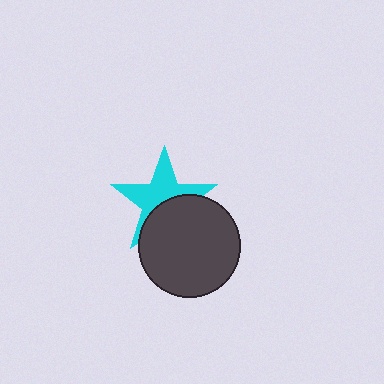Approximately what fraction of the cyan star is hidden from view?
Roughly 42% of the cyan star is hidden behind the dark gray circle.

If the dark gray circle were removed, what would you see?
You would see the complete cyan star.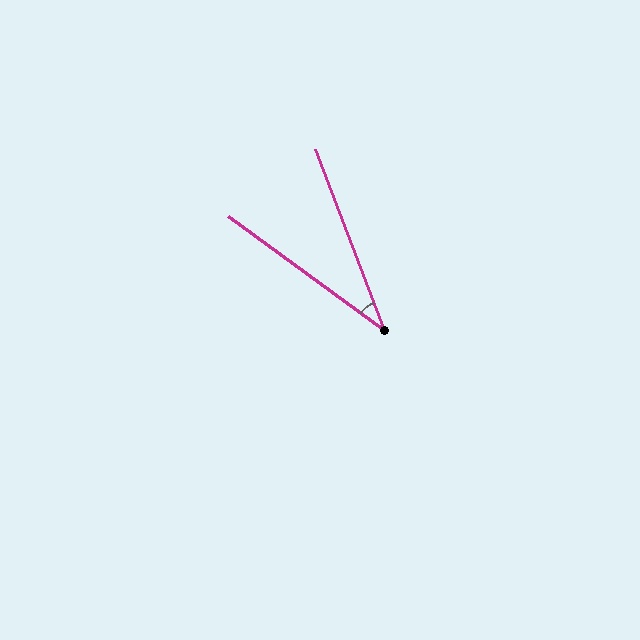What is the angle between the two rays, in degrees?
Approximately 33 degrees.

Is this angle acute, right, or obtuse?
It is acute.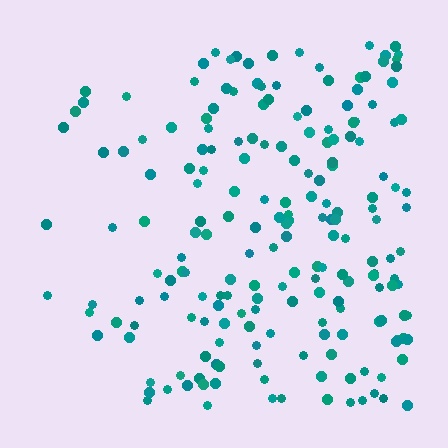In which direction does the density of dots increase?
From left to right, with the right side densest.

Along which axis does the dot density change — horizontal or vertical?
Horizontal.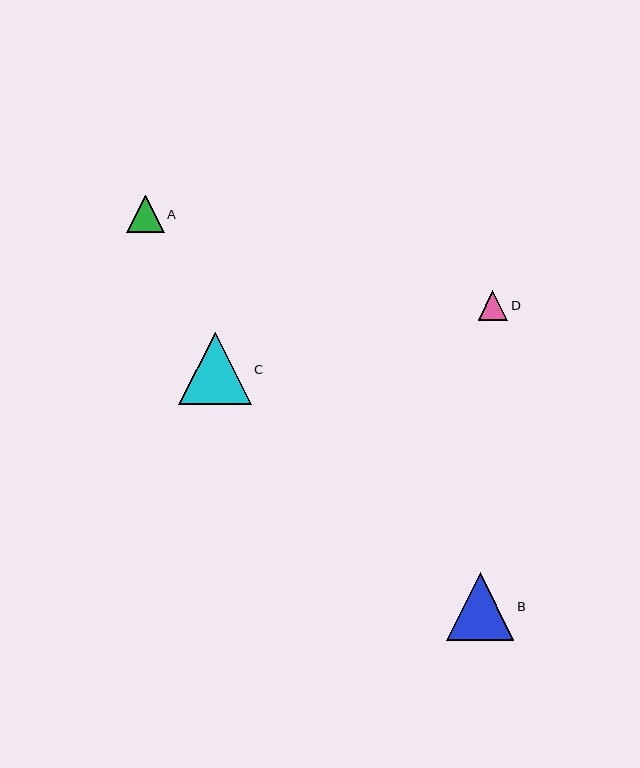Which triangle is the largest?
Triangle C is the largest with a size of approximately 72 pixels.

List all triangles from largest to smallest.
From largest to smallest: C, B, A, D.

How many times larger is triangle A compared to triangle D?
Triangle A is approximately 1.3 times the size of triangle D.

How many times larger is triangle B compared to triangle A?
Triangle B is approximately 1.8 times the size of triangle A.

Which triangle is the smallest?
Triangle D is the smallest with a size of approximately 30 pixels.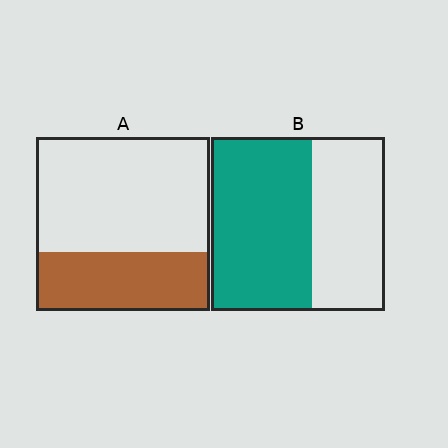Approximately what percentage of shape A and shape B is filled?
A is approximately 35% and B is approximately 60%.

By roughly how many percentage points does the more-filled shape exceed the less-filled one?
By roughly 25 percentage points (B over A).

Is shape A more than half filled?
No.